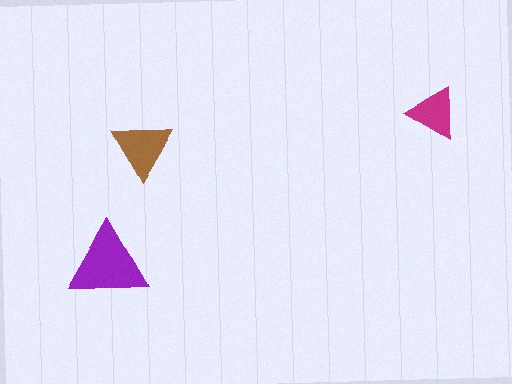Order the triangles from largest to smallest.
the purple one, the brown one, the magenta one.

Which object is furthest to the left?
The purple triangle is leftmost.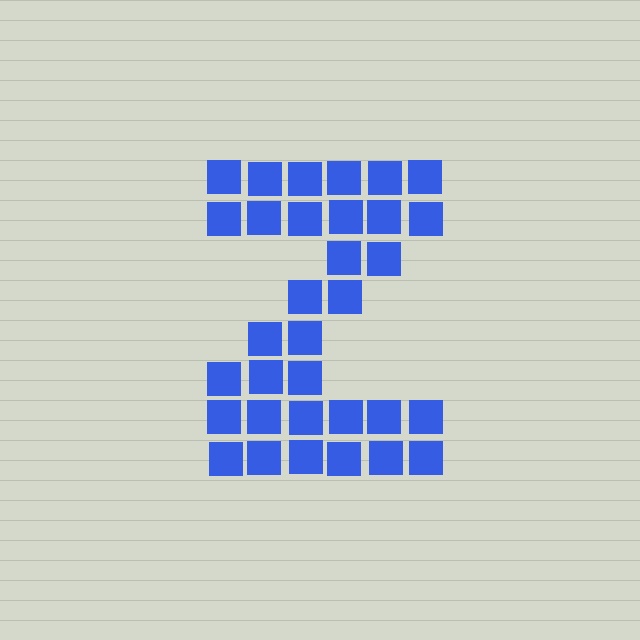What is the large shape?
The large shape is the letter Z.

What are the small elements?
The small elements are squares.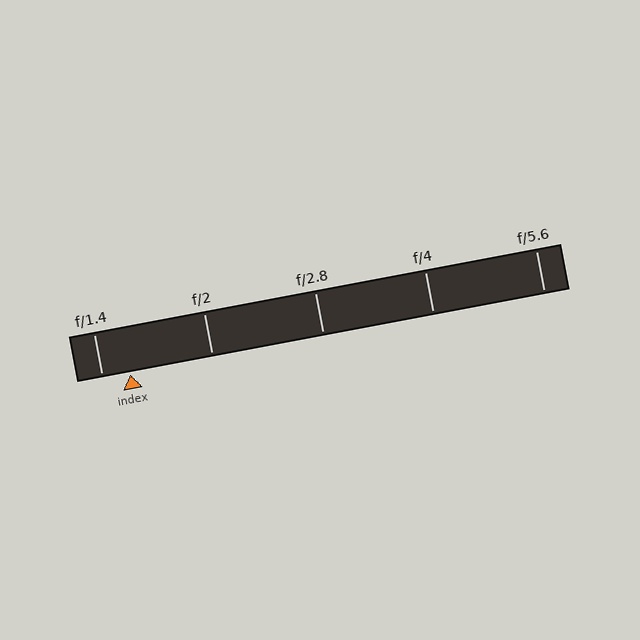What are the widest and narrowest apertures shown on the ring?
The widest aperture shown is f/1.4 and the narrowest is f/5.6.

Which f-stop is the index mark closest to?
The index mark is closest to f/1.4.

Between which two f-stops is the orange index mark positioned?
The index mark is between f/1.4 and f/2.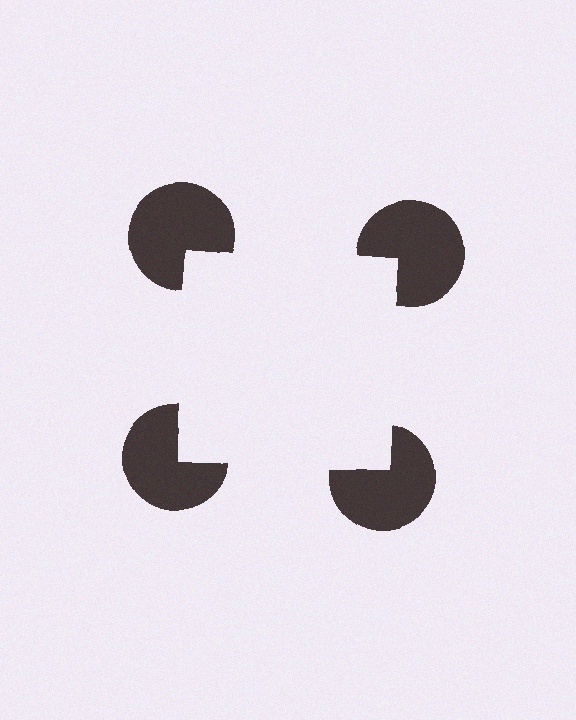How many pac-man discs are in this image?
There are 4 — one at each vertex of the illusory square.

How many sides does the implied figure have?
4 sides.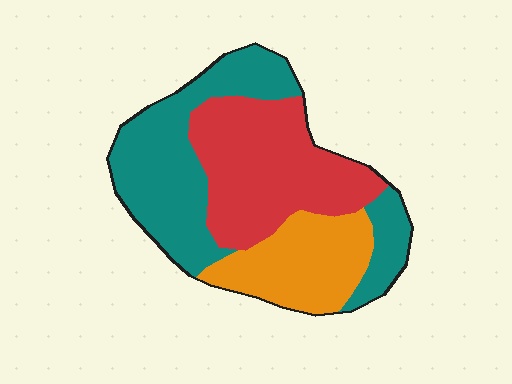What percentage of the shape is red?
Red takes up between a third and a half of the shape.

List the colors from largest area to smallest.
From largest to smallest: teal, red, orange.